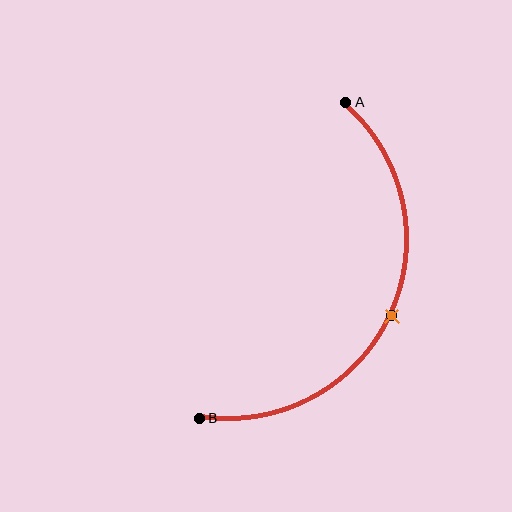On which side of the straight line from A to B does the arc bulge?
The arc bulges to the right of the straight line connecting A and B.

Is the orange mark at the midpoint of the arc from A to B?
Yes. The orange mark lies on the arc at equal arc-length from both A and B — it is the arc midpoint.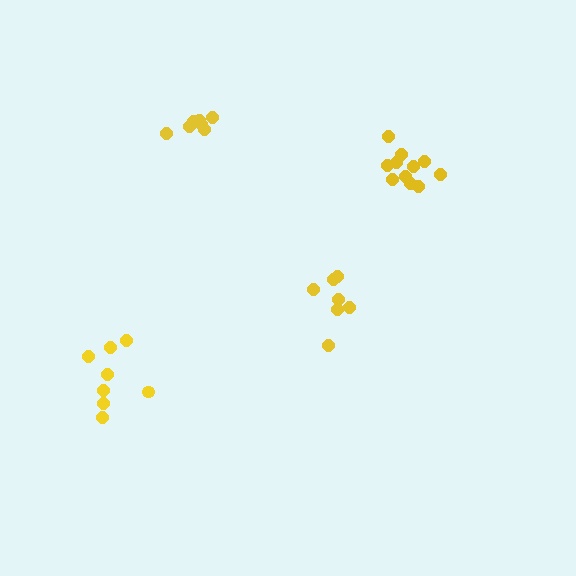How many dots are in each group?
Group 1: 8 dots, Group 2: 11 dots, Group 3: 7 dots, Group 4: 7 dots (33 total).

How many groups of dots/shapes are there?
There are 4 groups.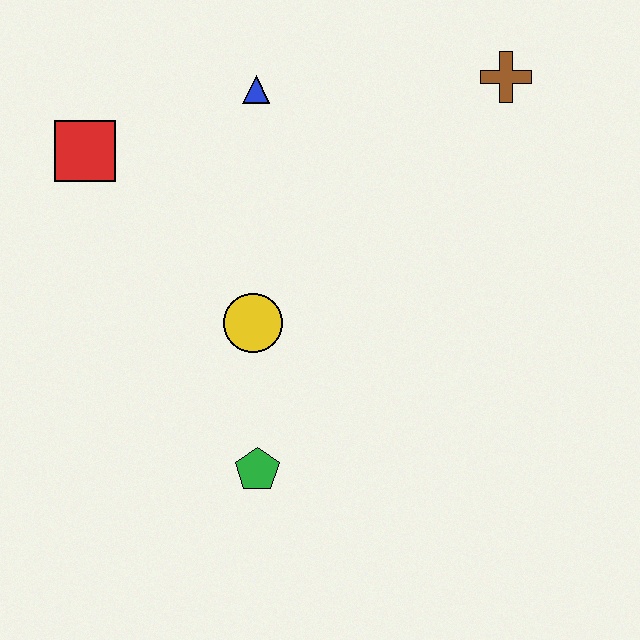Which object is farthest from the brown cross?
The green pentagon is farthest from the brown cross.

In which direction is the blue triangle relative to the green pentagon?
The blue triangle is above the green pentagon.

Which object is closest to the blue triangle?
The red square is closest to the blue triangle.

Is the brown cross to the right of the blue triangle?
Yes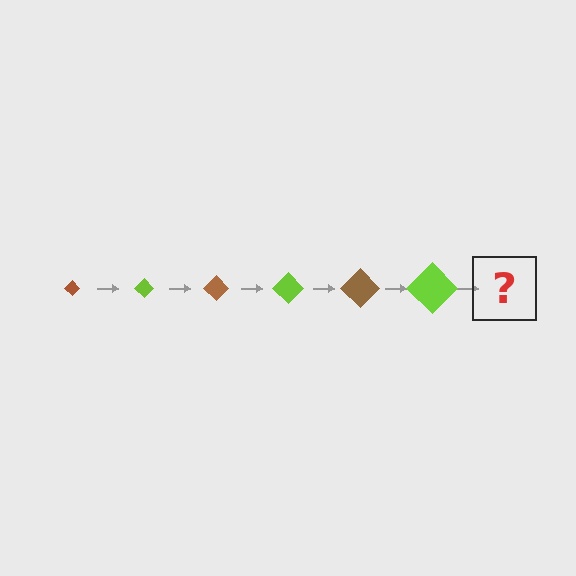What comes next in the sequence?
The next element should be a brown diamond, larger than the previous one.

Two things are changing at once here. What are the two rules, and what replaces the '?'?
The two rules are that the diamond grows larger each step and the color cycles through brown and lime. The '?' should be a brown diamond, larger than the previous one.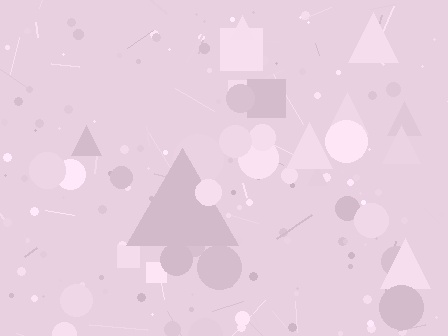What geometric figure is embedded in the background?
A triangle is embedded in the background.